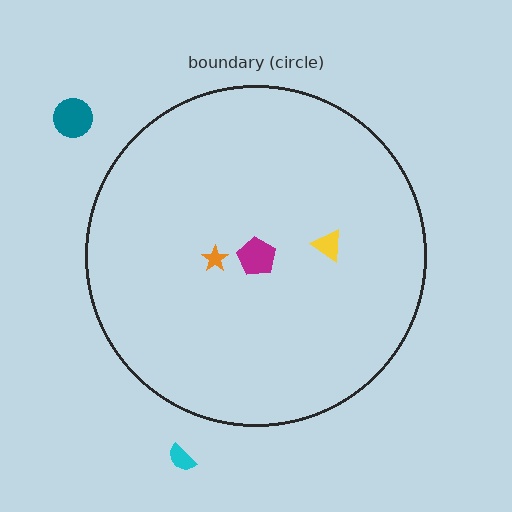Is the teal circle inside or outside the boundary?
Outside.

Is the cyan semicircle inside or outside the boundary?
Outside.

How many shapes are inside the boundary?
3 inside, 2 outside.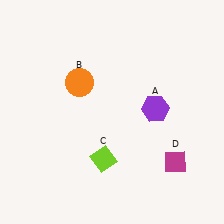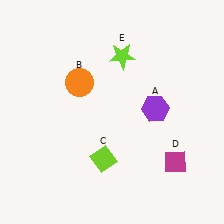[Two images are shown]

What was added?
A lime star (E) was added in Image 2.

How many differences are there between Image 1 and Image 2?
There is 1 difference between the two images.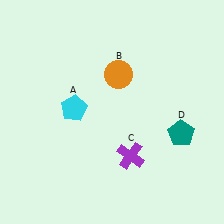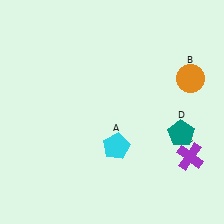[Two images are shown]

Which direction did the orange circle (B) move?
The orange circle (B) moved right.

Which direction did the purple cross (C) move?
The purple cross (C) moved right.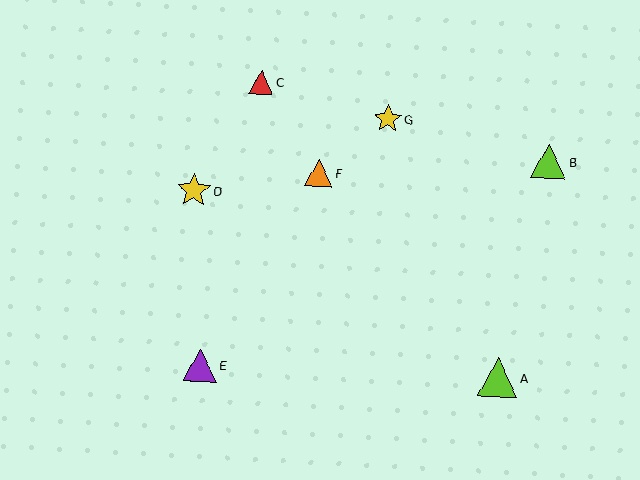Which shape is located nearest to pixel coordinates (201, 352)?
The purple triangle (labeled E) at (200, 365) is nearest to that location.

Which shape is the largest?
The lime triangle (labeled A) is the largest.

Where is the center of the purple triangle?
The center of the purple triangle is at (200, 365).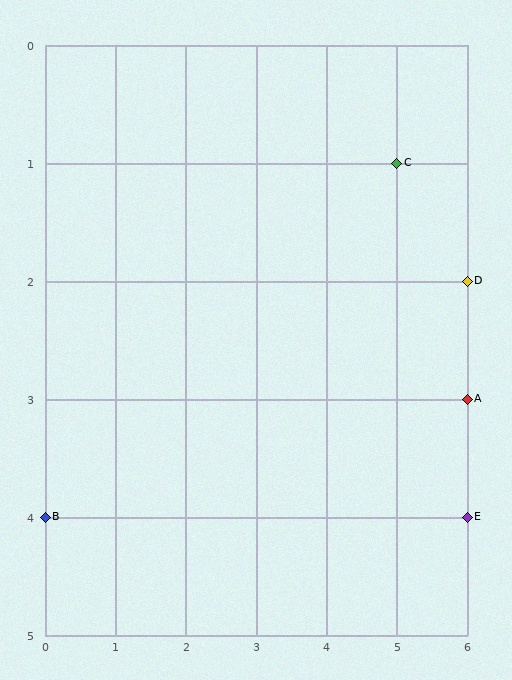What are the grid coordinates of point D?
Point D is at grid coordinates (6, 2).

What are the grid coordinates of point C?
Point C is at grid coordinates (5, 1).